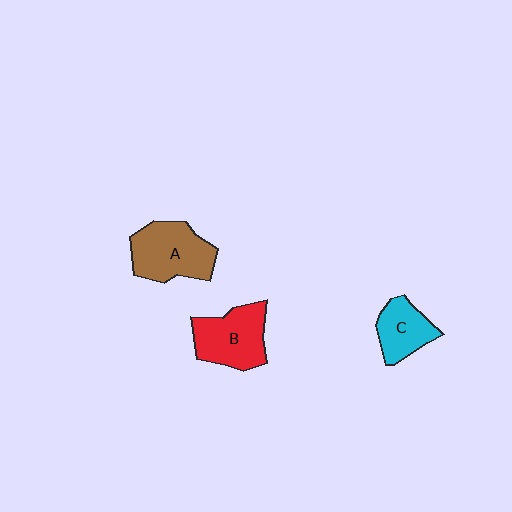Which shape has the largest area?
Shape A (brown).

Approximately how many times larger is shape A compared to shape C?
Approximately 1.5 times.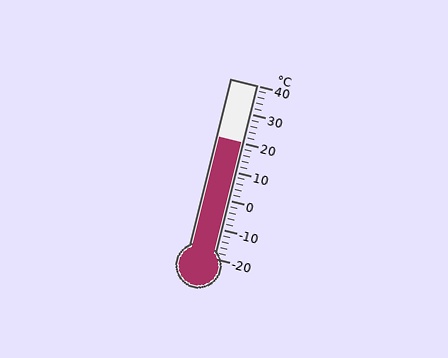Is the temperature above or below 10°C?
The temperature is above 10°C.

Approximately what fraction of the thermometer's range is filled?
The thermometer is filled to approximately 65% of its range.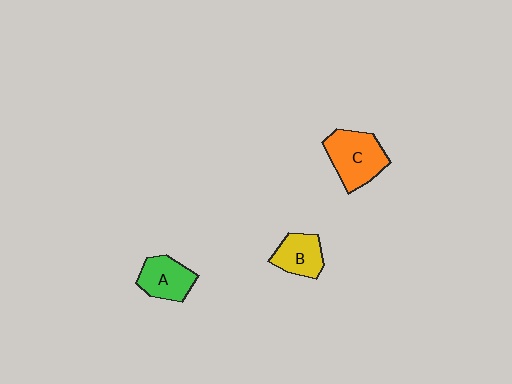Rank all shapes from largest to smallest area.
From largest to smallest: C (orange), A (green), B (yellow).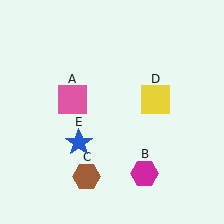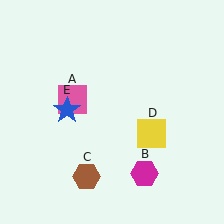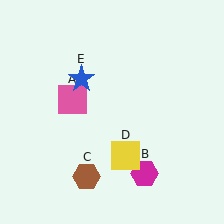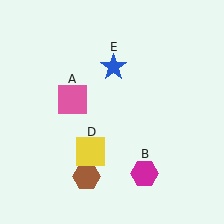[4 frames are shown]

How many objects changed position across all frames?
2 objects changed position: yellow square (object D), blue star (object E).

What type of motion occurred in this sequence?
The yellow square (object D), blue star (object E) rotated clockwise around the center of the scene.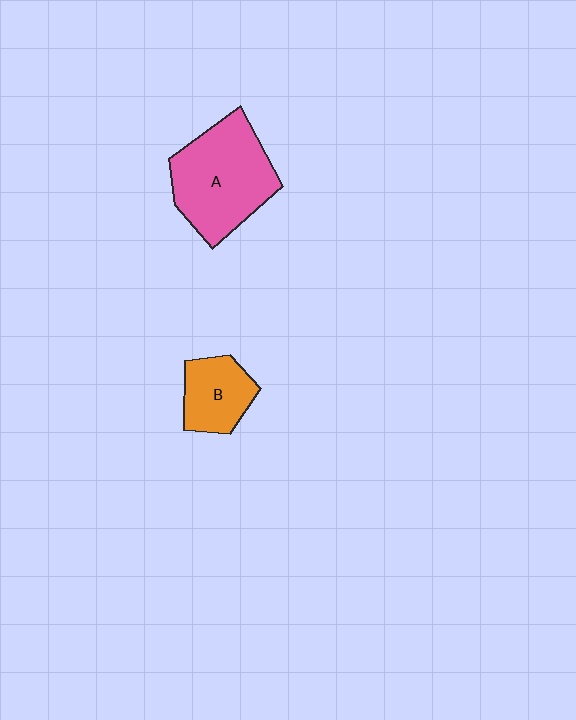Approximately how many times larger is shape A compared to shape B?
Approximately 2.0 times.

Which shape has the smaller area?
Shape B (orange).